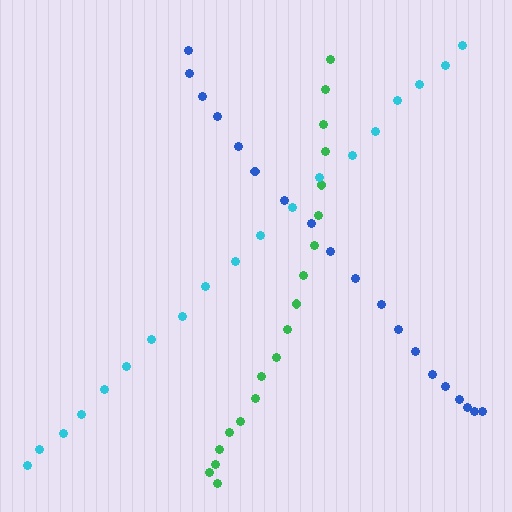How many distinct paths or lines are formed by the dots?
There are 3 distinct paths.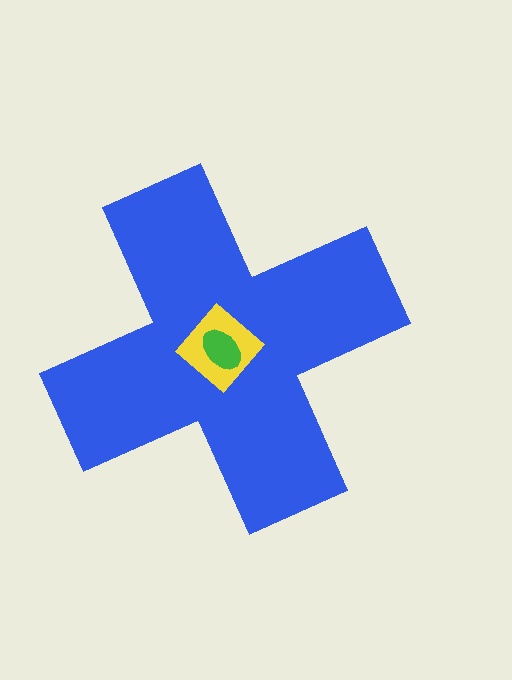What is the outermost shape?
The blue cross.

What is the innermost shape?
The green ellipse.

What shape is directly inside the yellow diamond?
The green ellipse.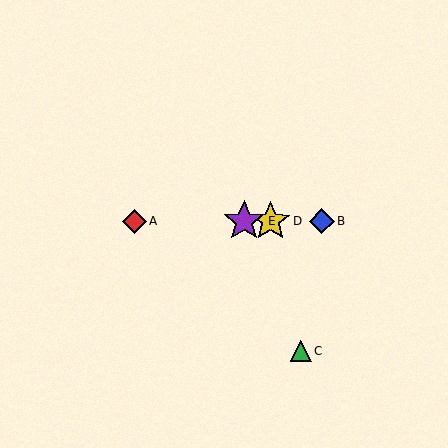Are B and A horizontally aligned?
Yes, both are at y≈221.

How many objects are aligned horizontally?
4 objects (A, B, D, E) are aligned horizontally.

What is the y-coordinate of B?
Object B is at y≈221.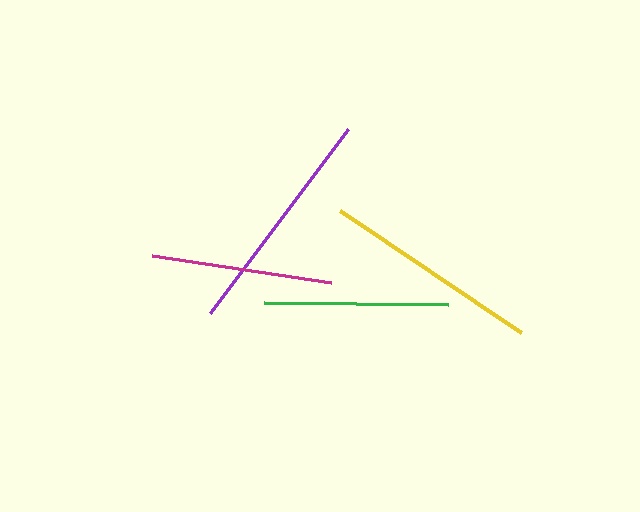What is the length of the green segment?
The green segment is approximately 184 pixels long.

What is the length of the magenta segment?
The magenta segment is approximately 181 pixels long.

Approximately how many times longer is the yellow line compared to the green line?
The yellow line is approximately 1.2 times the length of the green line.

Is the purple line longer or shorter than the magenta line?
The purple line is longer than the magenta line.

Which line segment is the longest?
The purple line is the longest at approximately 230 pixels.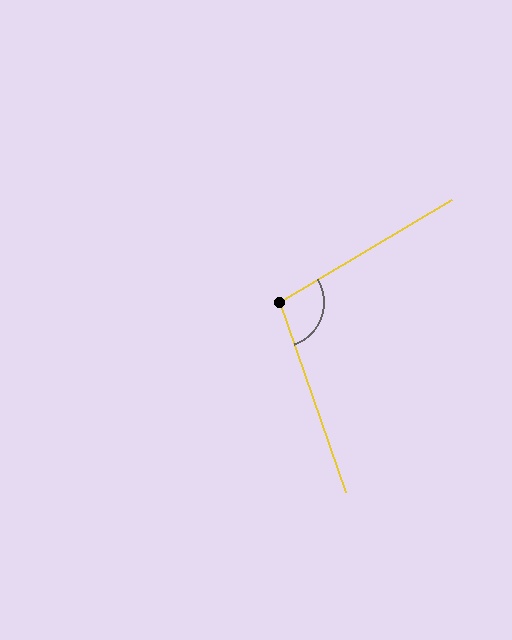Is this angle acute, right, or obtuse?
It is obtuse.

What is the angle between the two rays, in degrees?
Approximately 102 degrees.